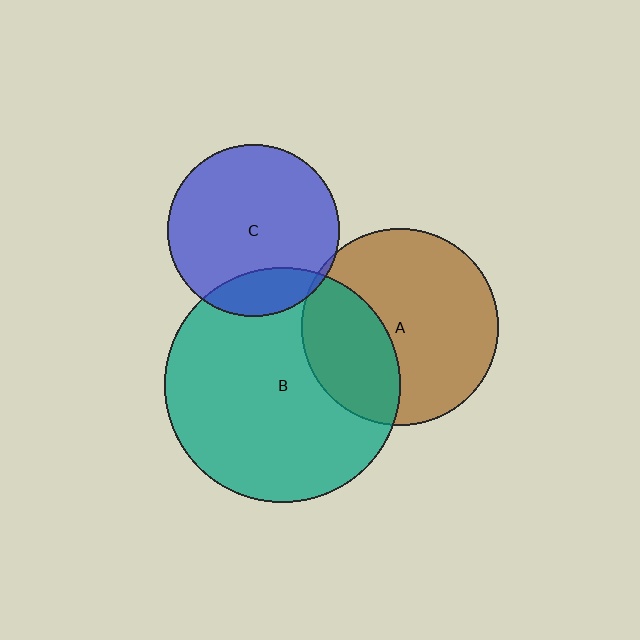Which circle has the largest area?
Circle B (teal).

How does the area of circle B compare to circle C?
Approximately 1.9 times.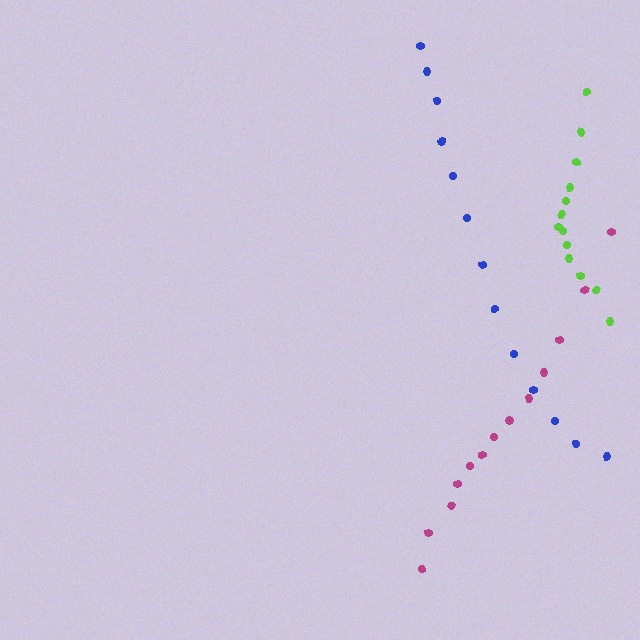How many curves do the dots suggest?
There are 3 distinct paths.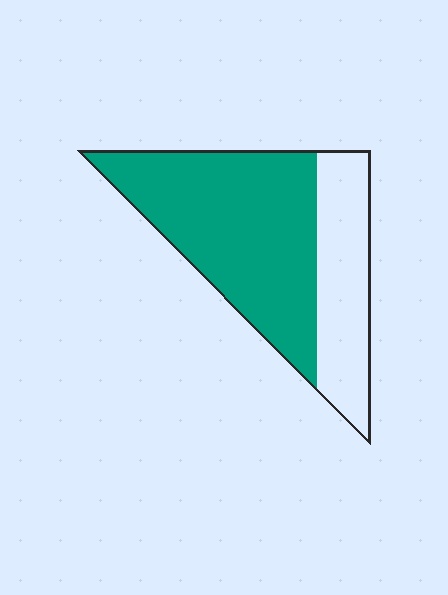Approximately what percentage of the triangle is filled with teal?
Approximately 65%.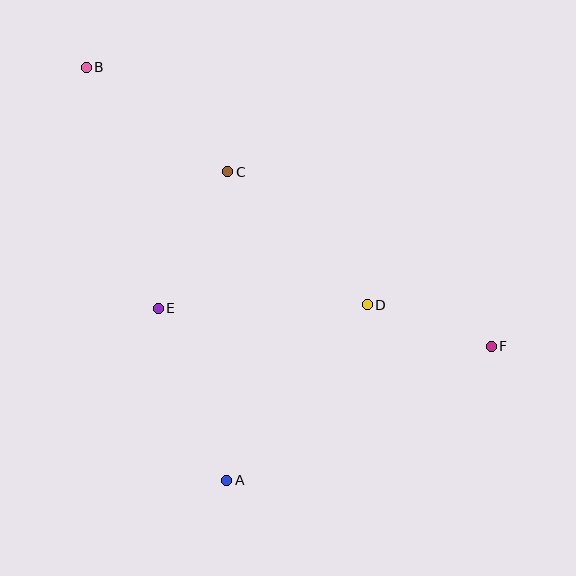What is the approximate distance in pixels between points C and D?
The distance between C and D is approximately 193 pixels.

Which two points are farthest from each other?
Points B and F are farthest from each other.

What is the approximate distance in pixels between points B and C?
The distance between B and C is approximately 176 pixels.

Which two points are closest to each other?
Points D and F are closest to each other.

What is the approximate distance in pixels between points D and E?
The distance between D and E is approximately 209 pixels.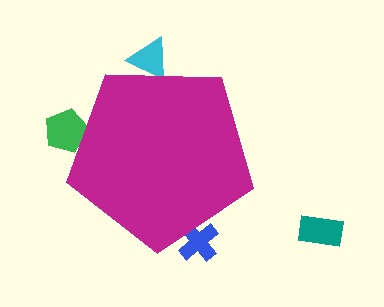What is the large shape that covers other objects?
A magenta pentagon.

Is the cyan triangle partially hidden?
Yes, the cyan triangle is partially hidden behind the magenta pentagon.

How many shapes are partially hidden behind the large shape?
3 shapes are partially hidden.